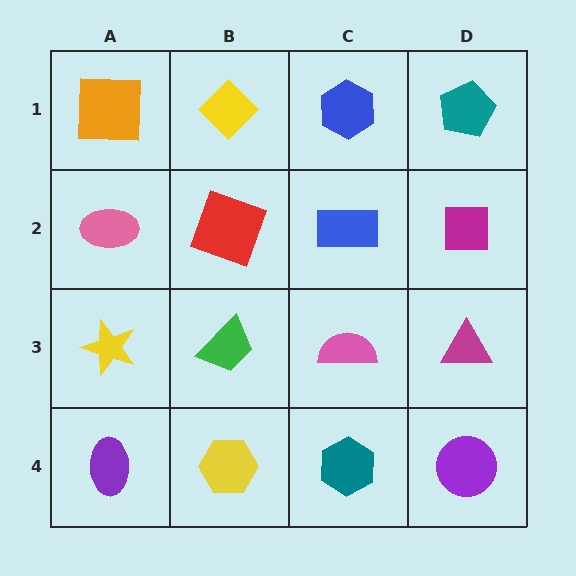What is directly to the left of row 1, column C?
A yellow diamond.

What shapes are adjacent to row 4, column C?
A pink semicircle (row 3, column C), a yellow hexagon (row 4, column B), a purple circle (row 4, column D).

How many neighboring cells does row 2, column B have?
4.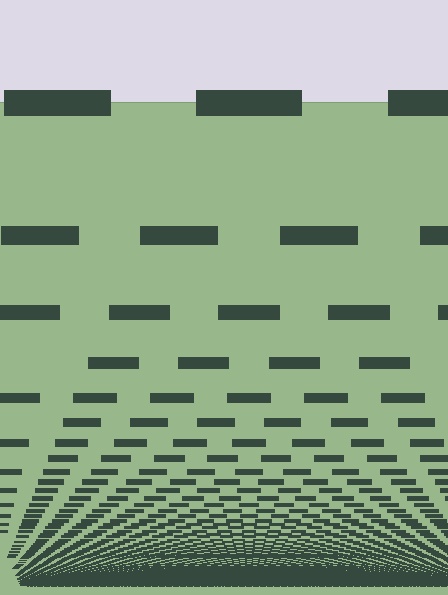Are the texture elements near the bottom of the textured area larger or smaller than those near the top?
Smaller. The gradient is inverted — elements near the bottom are smaller and denser.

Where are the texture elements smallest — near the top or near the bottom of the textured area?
Near the bottom.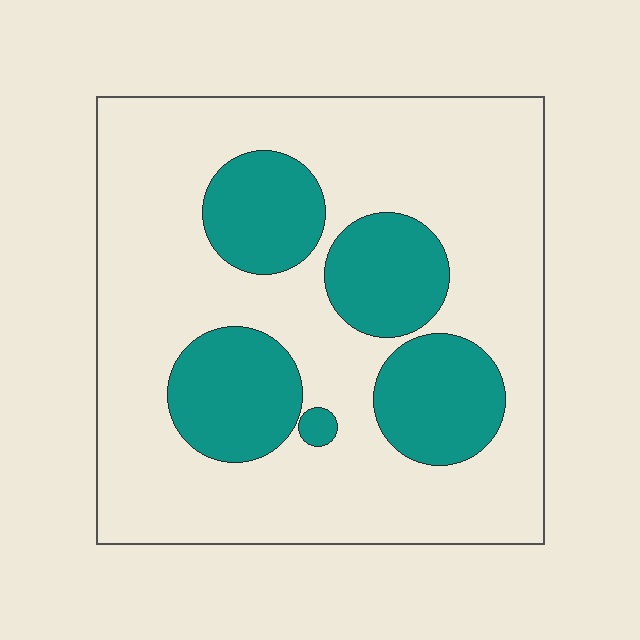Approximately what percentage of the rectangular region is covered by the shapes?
Approximately 25%.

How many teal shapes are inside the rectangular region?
5.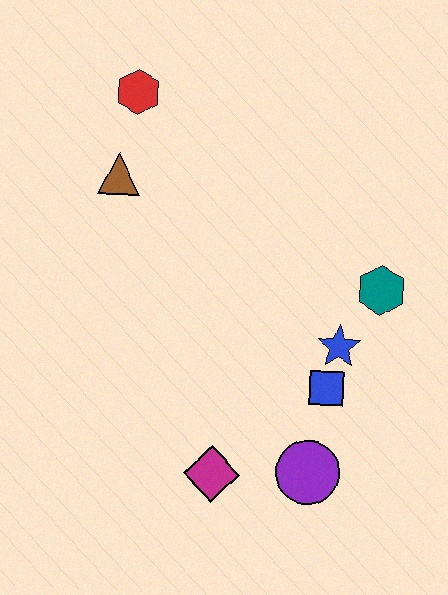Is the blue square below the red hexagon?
Yes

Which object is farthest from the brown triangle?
The purple circle is farthest from the brown triangle.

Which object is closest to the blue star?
The blue square is closest to the blue star.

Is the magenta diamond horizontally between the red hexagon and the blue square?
Yes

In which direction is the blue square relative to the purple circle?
The blue square is above the purple circle.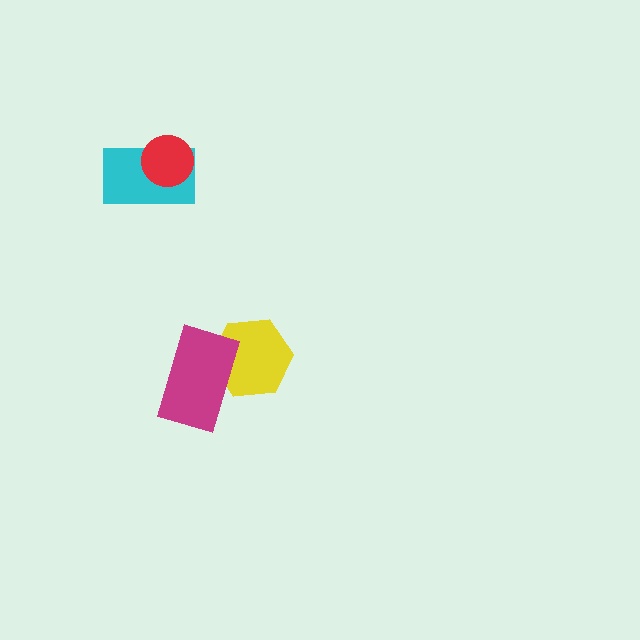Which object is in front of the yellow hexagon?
The magenta rectangle is in front of the yellow hexagon.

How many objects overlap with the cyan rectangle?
1 object overlaps with the cyan rectangle.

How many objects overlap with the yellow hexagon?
1 object overlaps with the yellow hexagon.